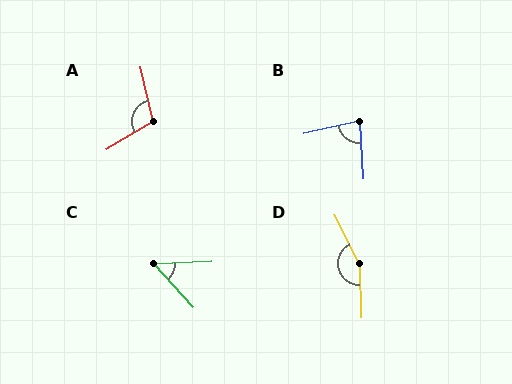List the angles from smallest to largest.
C (50°), B (81°), A (107°), D (155°).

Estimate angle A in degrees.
Approximately 107 degrees.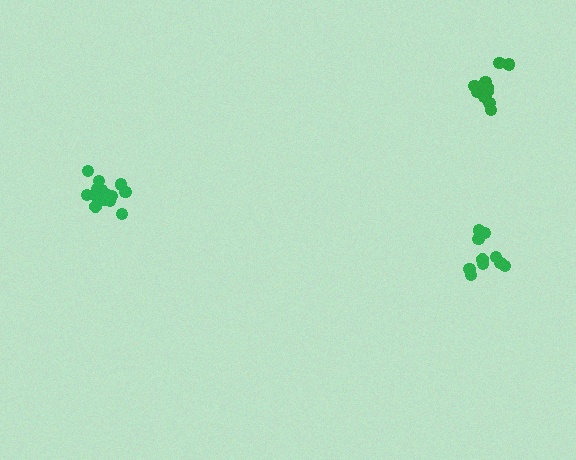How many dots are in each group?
Group 1: 14 dots, Group 2: 11 dots, Group 3: 10 dots (35 total).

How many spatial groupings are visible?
There are 3 spatial groupings.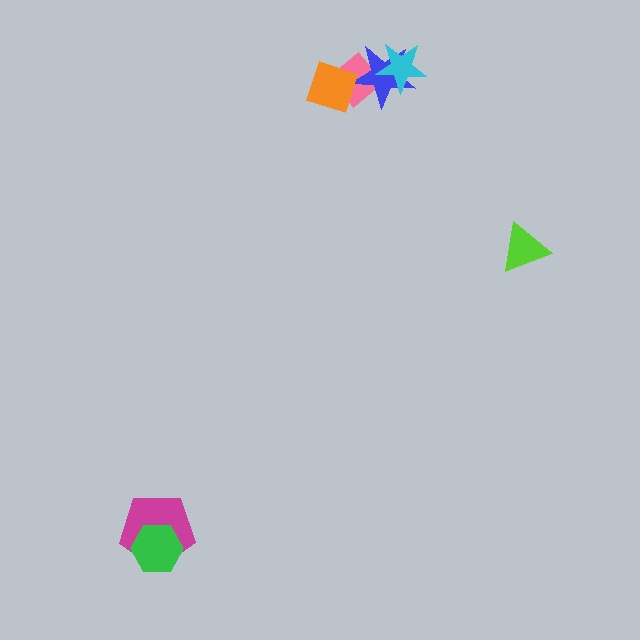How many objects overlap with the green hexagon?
1 object overlaps with the green hexagon.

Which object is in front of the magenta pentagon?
The green hexagon is in front of the magenta pentagon.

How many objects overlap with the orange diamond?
2 objects overlap with the orange diamond.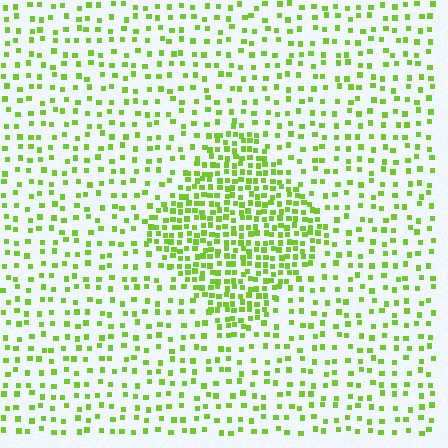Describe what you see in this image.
The image contains small lime elements arranged at two different densities. A diamond-shaped region is visible where the elements are more densely packed than the surrounding area.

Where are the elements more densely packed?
The elements are more densely packed inside the diamond boundary.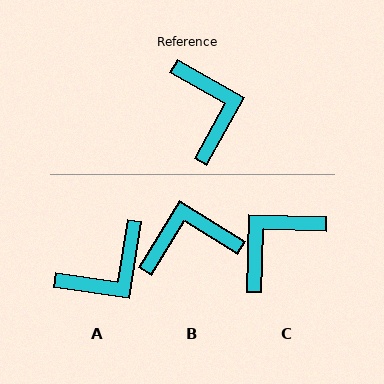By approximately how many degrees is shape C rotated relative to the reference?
Approximately 118 degrees counter-clockwise.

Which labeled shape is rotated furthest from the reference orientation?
C, about 118 degrees away.